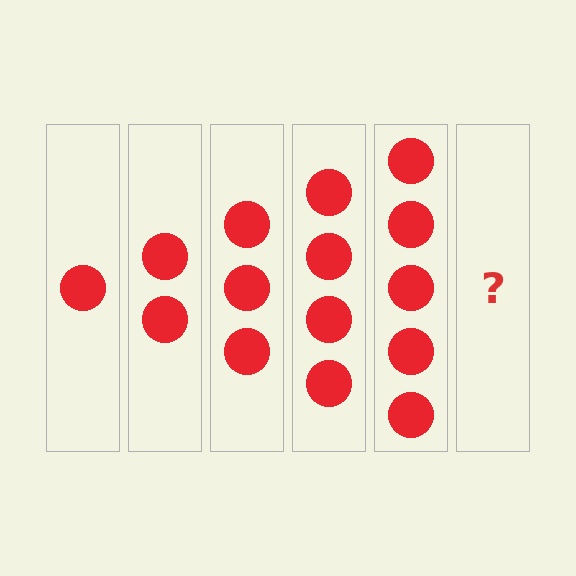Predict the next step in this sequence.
The next step is 6 circles.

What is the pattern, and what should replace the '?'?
The pattern is that each step adds one more circle. The '?' should be 6 circles.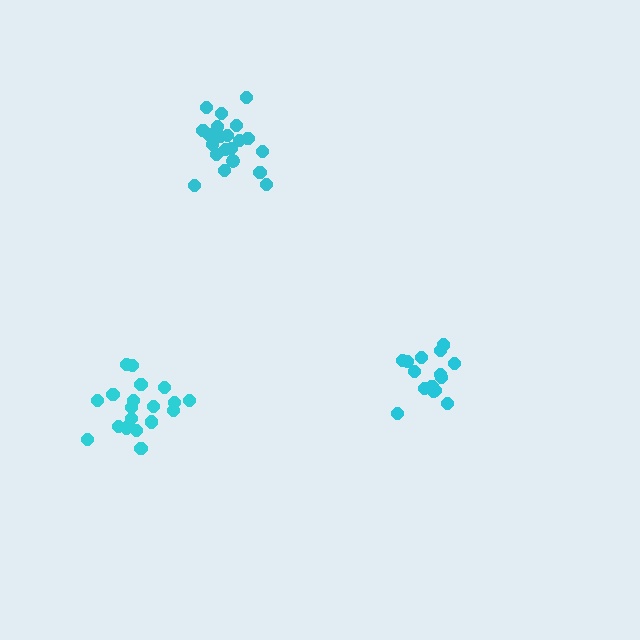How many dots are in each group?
Group 1: 15 dots, Group 2: 19 dots, Group 3: 21 dots (55 total).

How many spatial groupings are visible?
There are 3 spatial groupings.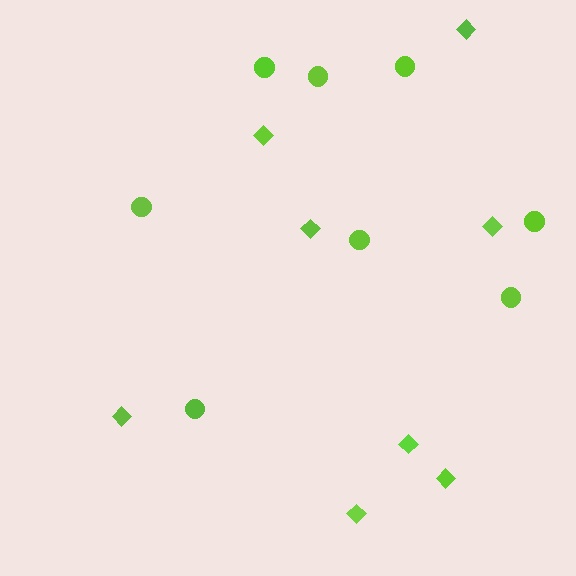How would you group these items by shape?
There are 2 groups: one group of circles (8) and one group of diamonds (8).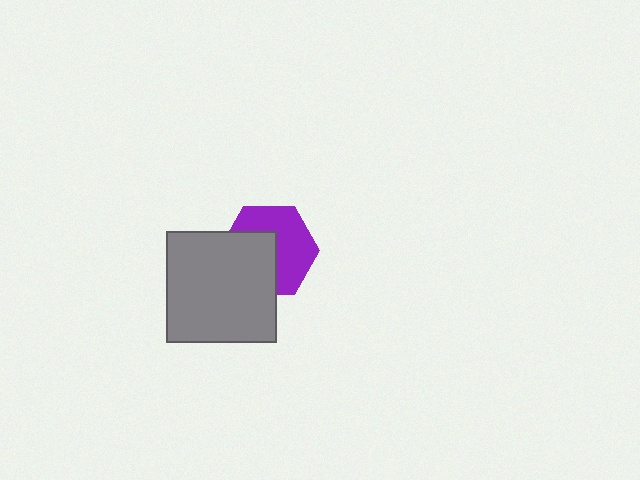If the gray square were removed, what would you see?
You would see the complete purple hexagon.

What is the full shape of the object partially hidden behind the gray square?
The partially hidden object is a purple hexagon.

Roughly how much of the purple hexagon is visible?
About half of it is visible (roughly 55%).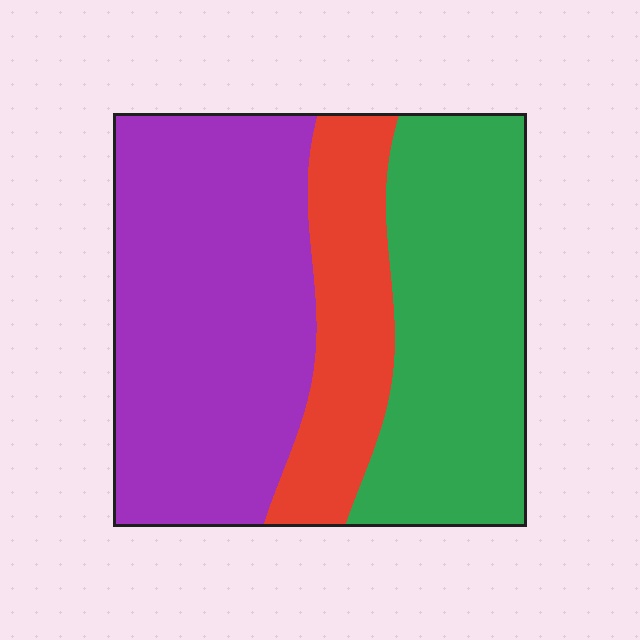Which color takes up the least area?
Red, at roughly 20%.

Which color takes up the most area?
Purple, at roughly 45%.